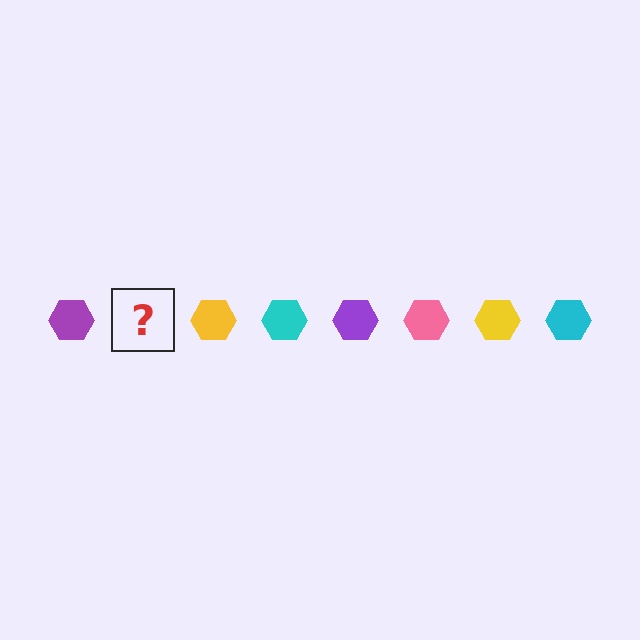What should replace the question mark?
The question mark should be replaced with a pink hexagon.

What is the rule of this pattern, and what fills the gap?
The rule is that the pattern cycles through purple, pink, yellow, cyan hexagons. The gap should be filled with a pink hexagon.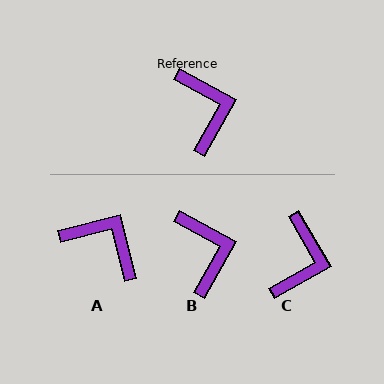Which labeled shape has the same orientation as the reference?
B.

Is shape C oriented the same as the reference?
No, it is off by about 31 degrees.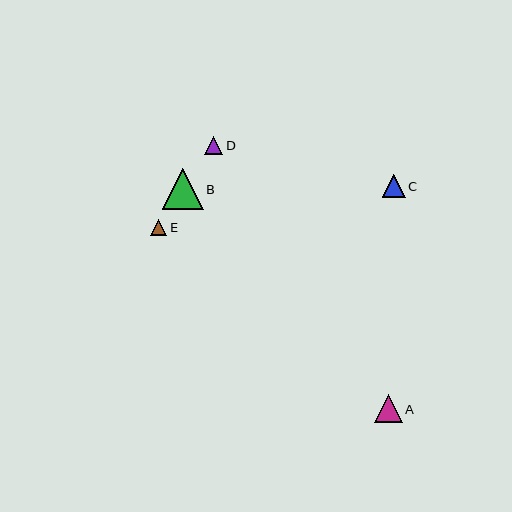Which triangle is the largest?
Triangle B is the largest with a size of approximately 41 pixels.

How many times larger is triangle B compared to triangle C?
Triangle B is approximately 1.8 times the size of triangle C.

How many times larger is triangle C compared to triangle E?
Triangle C is approximately 1.4 times the size of triangle E.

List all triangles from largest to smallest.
From largest to smallest: B, A, C, D, E.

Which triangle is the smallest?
Triangle E is the smallest with a size of approximately 16 pixels.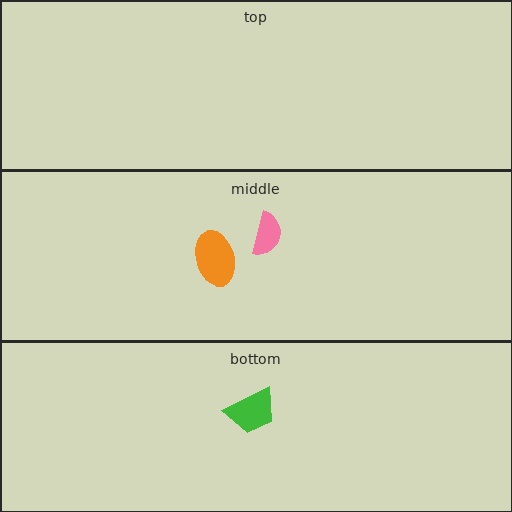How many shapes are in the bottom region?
1.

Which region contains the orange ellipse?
The middle region.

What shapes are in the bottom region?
The green trapezoid.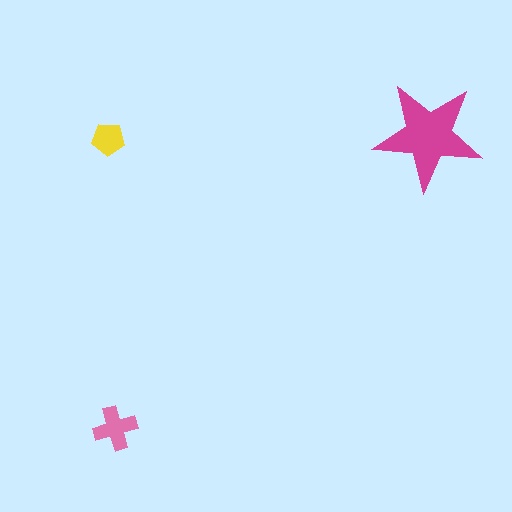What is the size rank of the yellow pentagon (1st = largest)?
3rd.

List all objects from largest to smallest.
The magenta star, the pink cross, the yellow pentagon.